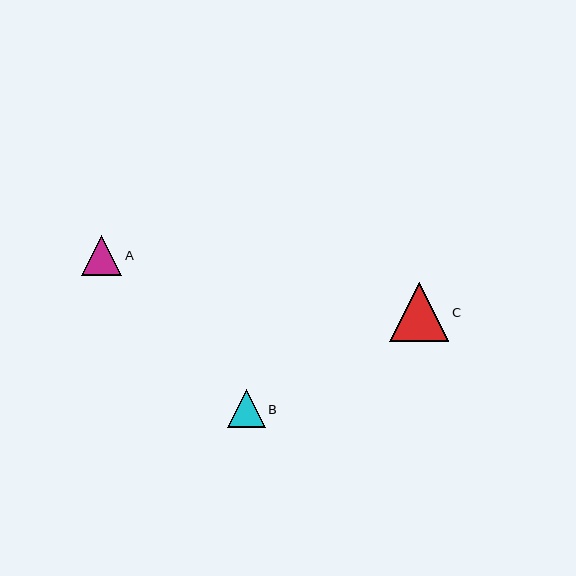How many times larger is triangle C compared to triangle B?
Triangle C is approximately 1.5 times the size of triangle B.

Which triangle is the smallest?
Triangle B is the smallest with a size of approximately 38 pixels.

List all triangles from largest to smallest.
From largest to smallest: C, A, B.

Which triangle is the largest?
Triangle C is the largest with a size of approximately 59 pixels.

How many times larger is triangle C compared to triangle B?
Triangle C is approximately 1.5 times the size of triangle B.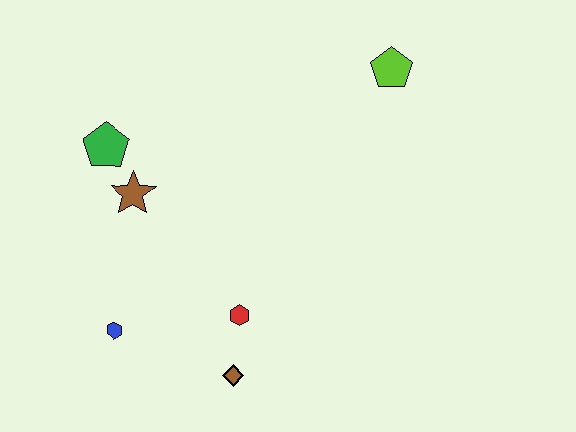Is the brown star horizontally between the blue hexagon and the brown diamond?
Yes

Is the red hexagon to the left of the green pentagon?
No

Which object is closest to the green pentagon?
The brown star is closest to the green pentagon.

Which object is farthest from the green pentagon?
The lime pentagon is farthest from the green pentagon.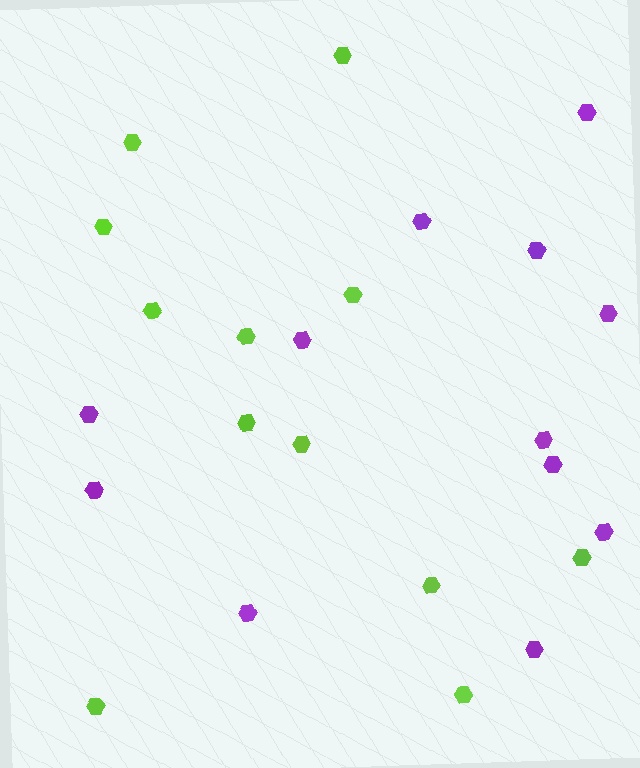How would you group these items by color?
There are 2 groups: one group of purple hexagons (12) and one group of lime hexagons (12).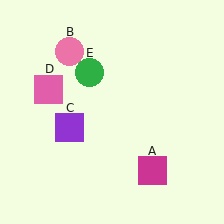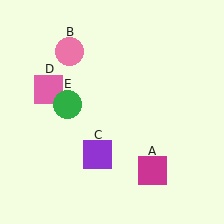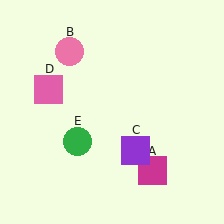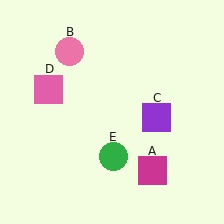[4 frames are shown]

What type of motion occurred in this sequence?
The purple square (object C), green circle (object E) rotated counterclockwise around the center of the scene.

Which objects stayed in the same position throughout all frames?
Magenta square (object A) and pink circle (object B) and pink square (object D) remained stationary.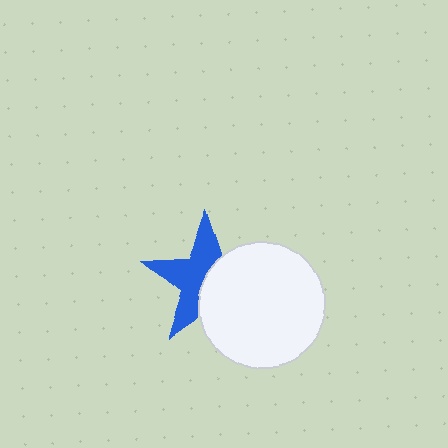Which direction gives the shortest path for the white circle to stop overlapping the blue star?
Moving toward the lower-right gives the shortest separation.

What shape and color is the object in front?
The object in front is a white circle.